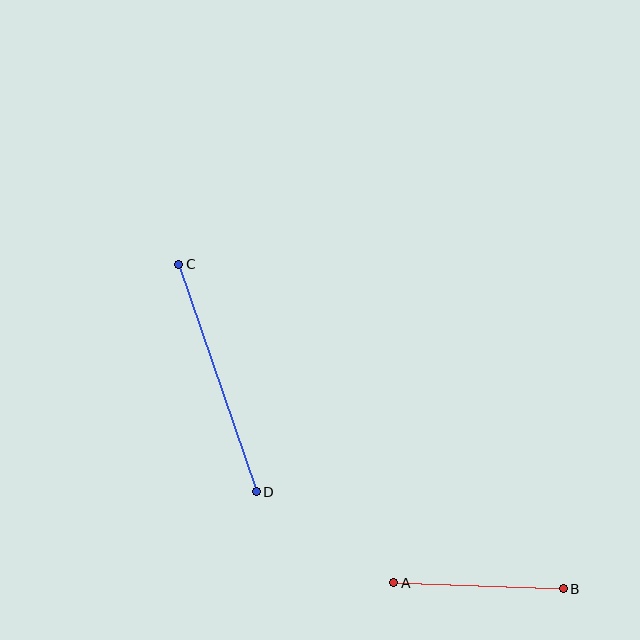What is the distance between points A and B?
The distance is approximately 169 pixels.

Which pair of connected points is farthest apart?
Points C and D are farthest apart.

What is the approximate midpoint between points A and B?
The midpoint is at approximately (479, 586) pixels.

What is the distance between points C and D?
The distance is approximately 240 pixels.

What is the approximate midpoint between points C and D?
The midpoint is at approximately (217, 378) pixels.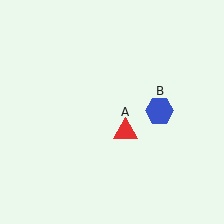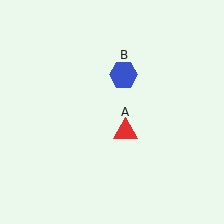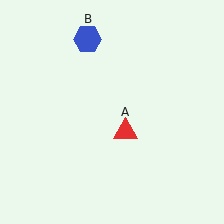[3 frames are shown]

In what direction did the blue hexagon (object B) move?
The blue hexagon (object B) moved up and to the left.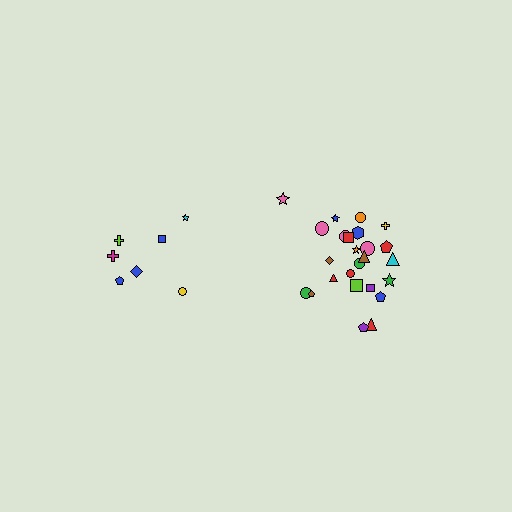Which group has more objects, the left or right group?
The right group.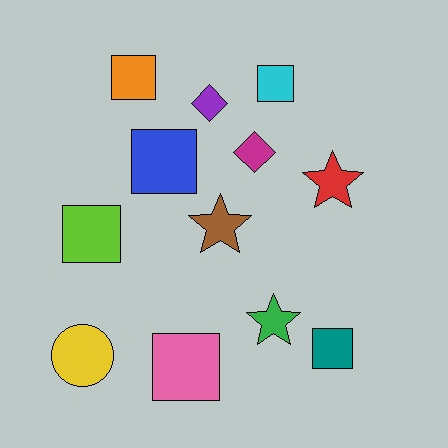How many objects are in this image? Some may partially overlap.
There are 12 objects.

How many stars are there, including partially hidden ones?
There are 3 stars.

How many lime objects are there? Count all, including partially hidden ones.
There is 1 lime object.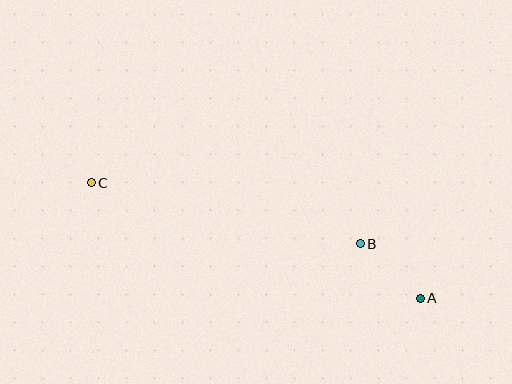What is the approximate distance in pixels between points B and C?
The distance between B and C is approximately 276 pixels.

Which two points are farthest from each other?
Points A and C are farthest from each other.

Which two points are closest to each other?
Points A and B are closest to each other.